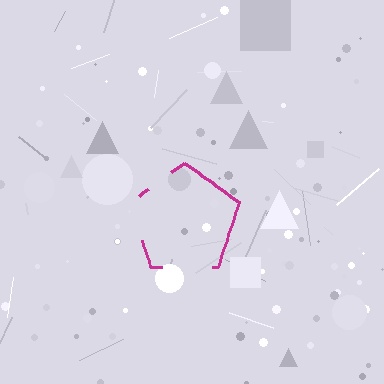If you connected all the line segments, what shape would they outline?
They would outline a pentagon.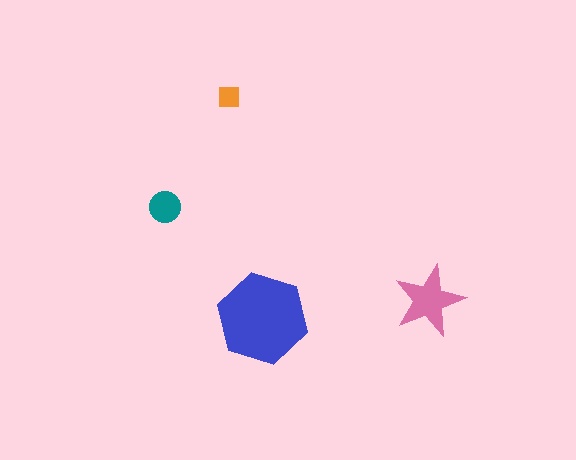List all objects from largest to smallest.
The blue hexagon, the pink star, the teal circle, the orange square.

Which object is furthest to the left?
The teal circle is leftmost.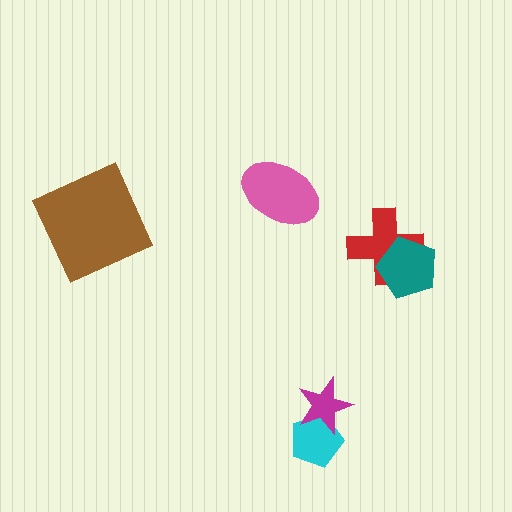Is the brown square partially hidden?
No, no other shape covers it.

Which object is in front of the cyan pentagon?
The magenta star is in front of the cyan pentagon.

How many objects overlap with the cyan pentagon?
1 object overlaps with the cyan pentagon.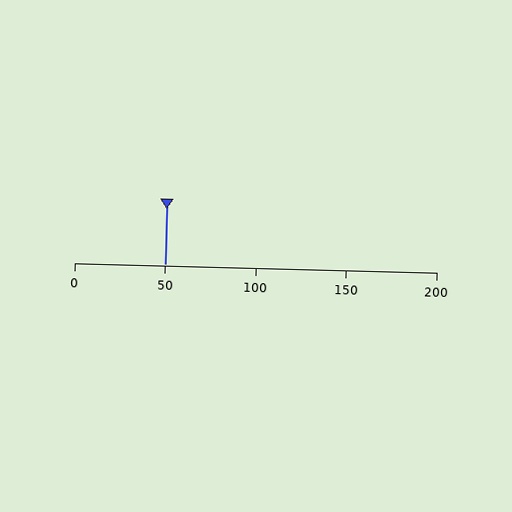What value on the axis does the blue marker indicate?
The marker indicates approximately 50.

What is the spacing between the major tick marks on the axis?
The major ticks are spaced 50 apart.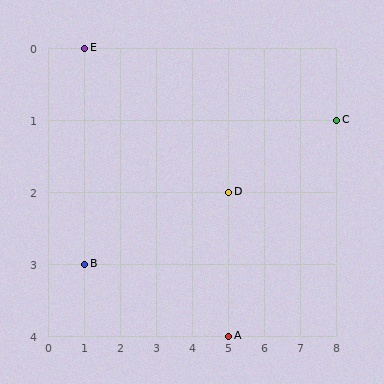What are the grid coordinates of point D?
Point D is at grid coordinates (5, 2).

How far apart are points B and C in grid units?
Points B and C are 7 columns and 2 rows apart (about 7.3 grid units diagonally).